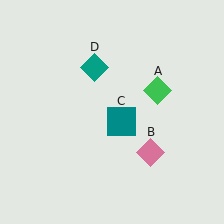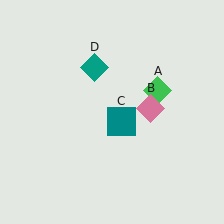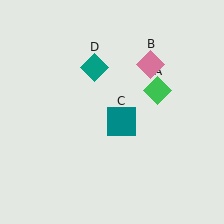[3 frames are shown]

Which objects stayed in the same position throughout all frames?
Green diamond (object A) and teal square (object C) and teal diamond (object D) remained stationary.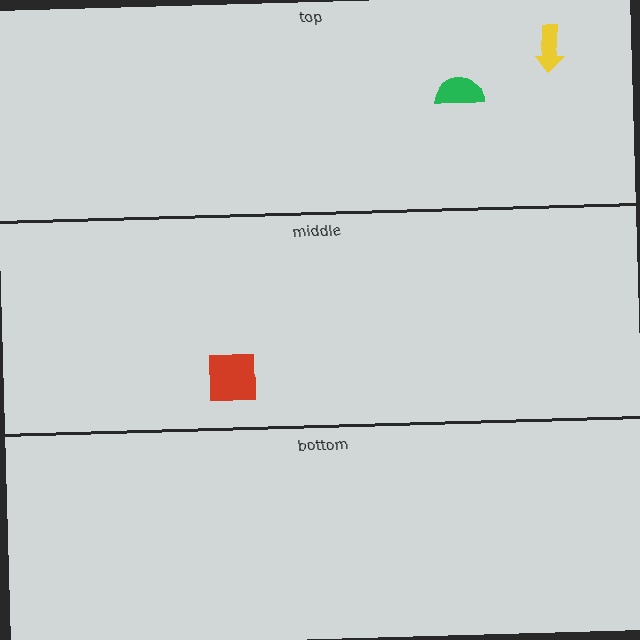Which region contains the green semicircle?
The top region.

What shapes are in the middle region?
The red square.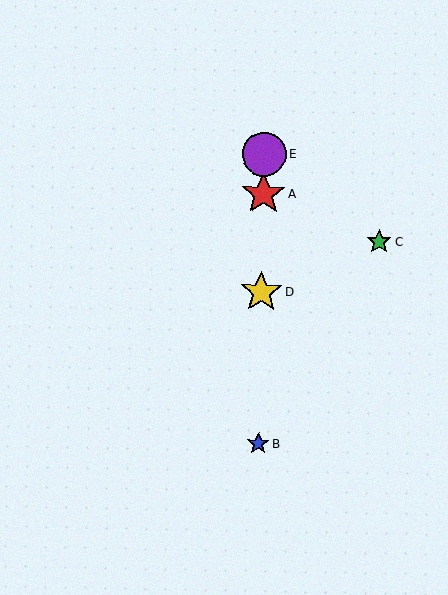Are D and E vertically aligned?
Yes, both are at x≈261.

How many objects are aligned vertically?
4 objects (A, B, D, E) are aligned vertically.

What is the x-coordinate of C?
Object C is at x≈379.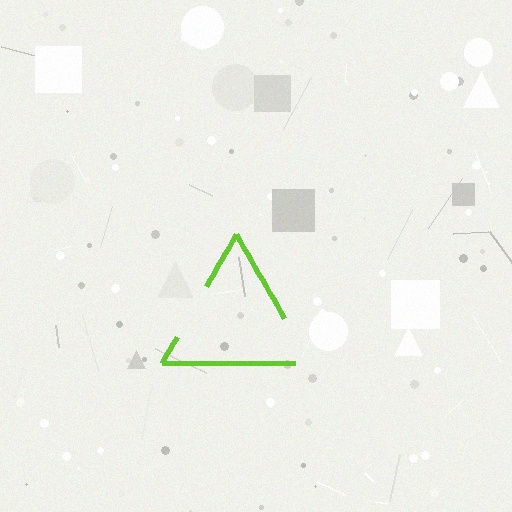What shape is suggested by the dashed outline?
The dashed outline suggests a triangle.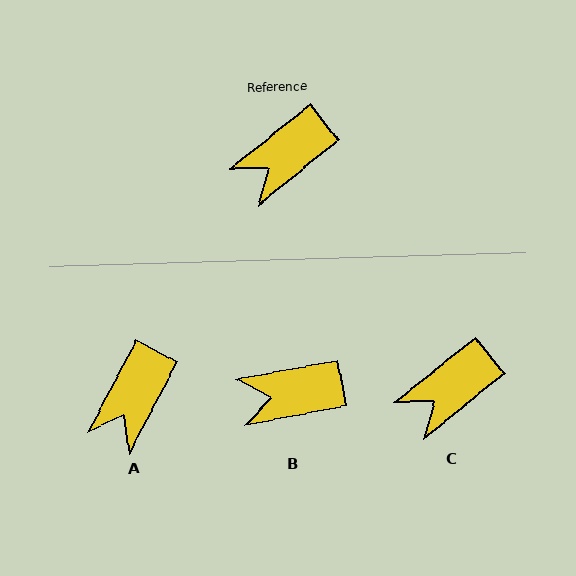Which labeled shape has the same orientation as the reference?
C.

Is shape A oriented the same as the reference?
No, it is off by about 23 degrees.